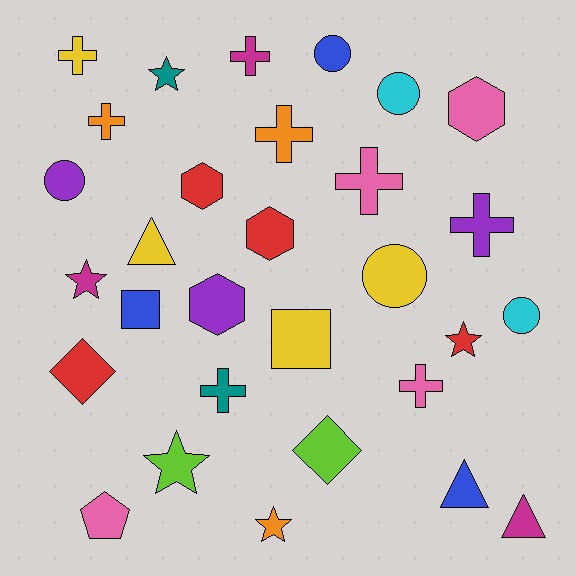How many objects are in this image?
There are 30 objects.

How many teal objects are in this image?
There are 2 teal objects.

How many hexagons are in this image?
There are 4 hexagons.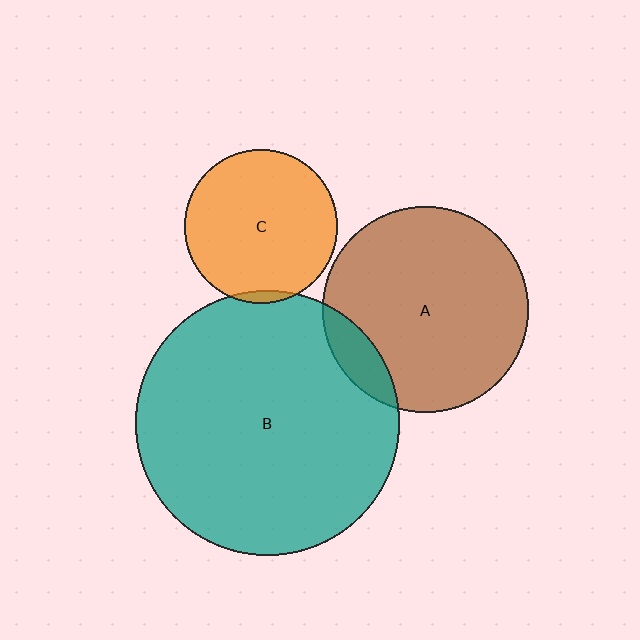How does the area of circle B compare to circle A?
Approximately 1.6 times.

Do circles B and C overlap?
Yes.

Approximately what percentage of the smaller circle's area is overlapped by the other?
Approximately 5%.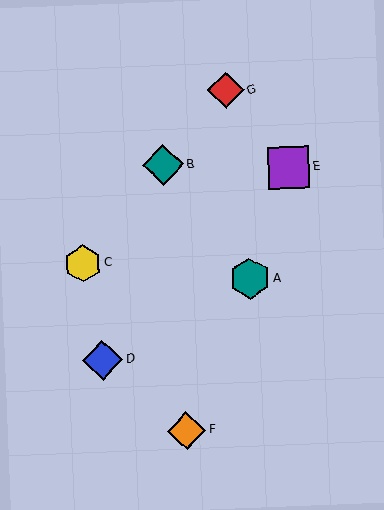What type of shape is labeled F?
Shape F is an orange diamond.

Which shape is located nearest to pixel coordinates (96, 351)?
The blue diamond (labeled D) at (103, 360) is nearest to that location.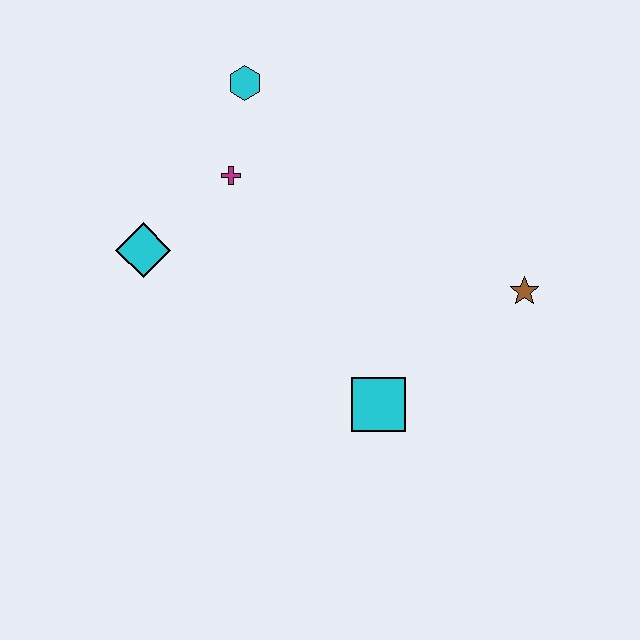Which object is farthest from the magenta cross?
The brown star is farthest from the magenta cross.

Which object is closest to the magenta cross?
The cyan hexagon is closest to the magenta cross.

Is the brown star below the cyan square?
No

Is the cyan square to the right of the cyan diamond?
Yes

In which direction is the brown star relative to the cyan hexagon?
The brown star is to the right of the cyan hexagon.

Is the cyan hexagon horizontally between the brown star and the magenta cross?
Yes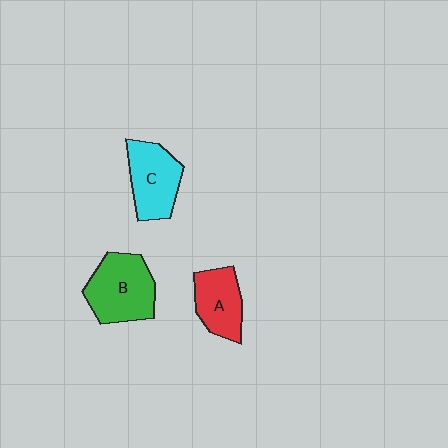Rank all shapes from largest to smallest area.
From largest to smallest: B (green), C (cyan), A (red).